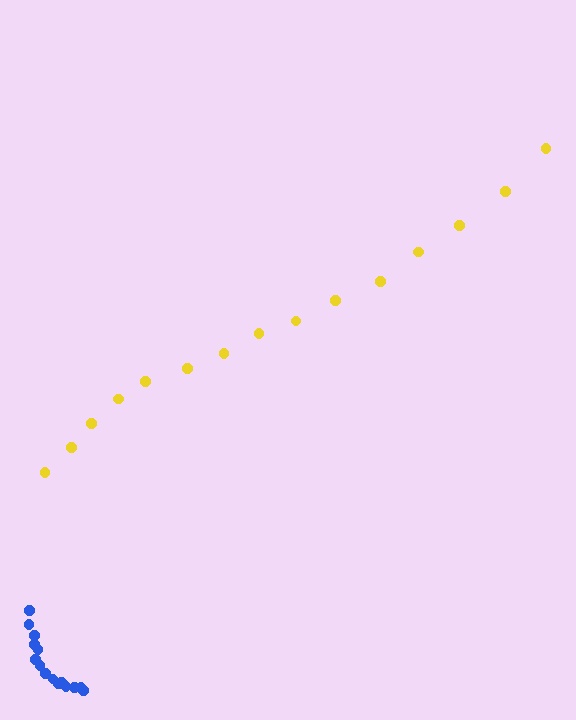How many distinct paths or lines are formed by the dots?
There are 2 distinct paths.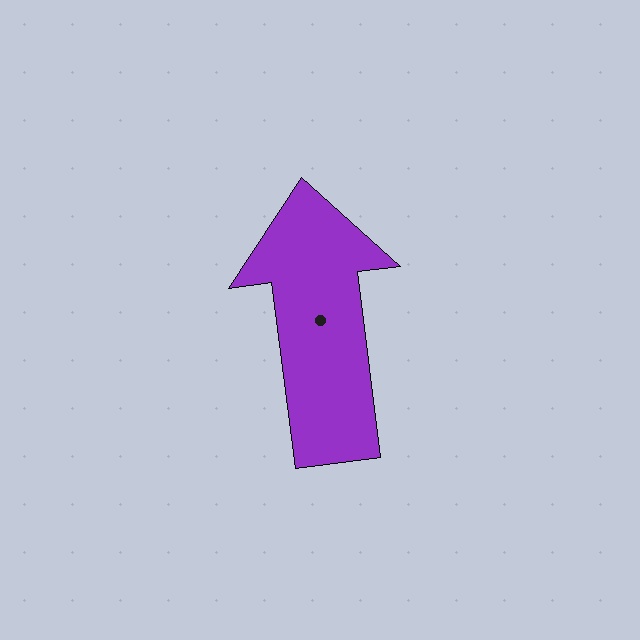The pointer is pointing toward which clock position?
Roughly 12 o'clock.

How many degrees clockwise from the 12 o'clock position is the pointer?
Approximately 353 degrees.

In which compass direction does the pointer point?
North.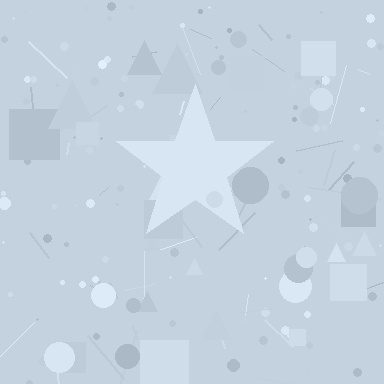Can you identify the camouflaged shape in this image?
The camouflaged shape is a star.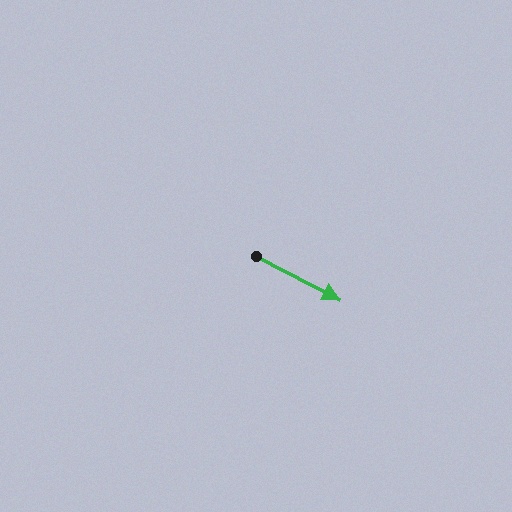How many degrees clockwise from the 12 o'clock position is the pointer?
Approximately 117 degrees.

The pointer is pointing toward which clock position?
Roughly 4 o'clock.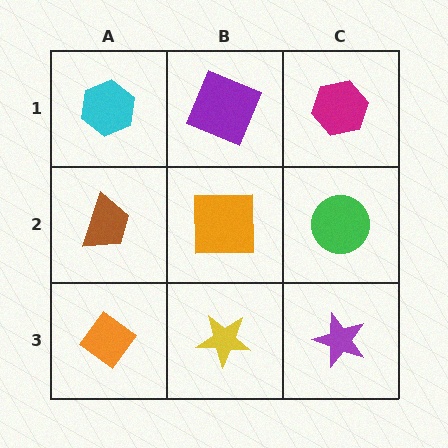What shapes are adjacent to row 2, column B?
A purple square (row 1, column B), a yellow star (row 3, column B), a brown trapezoid (row 2, column A), a green circle (row 2, column C).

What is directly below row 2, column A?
An orange diamond.